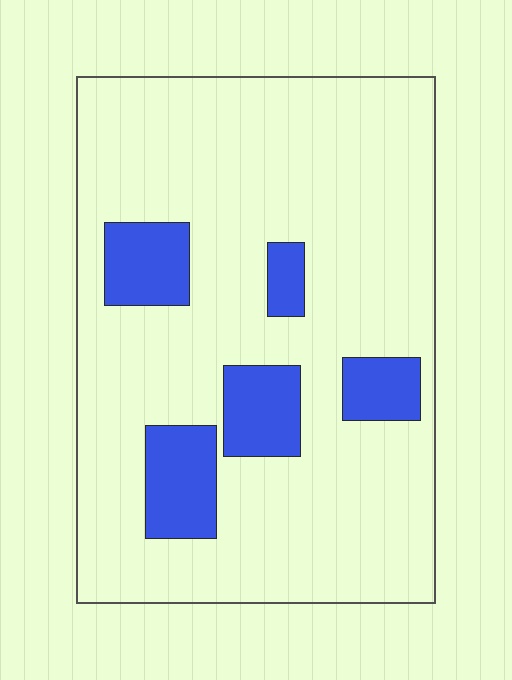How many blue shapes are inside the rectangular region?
5.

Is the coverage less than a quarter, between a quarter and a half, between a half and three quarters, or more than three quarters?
Less than a quarter.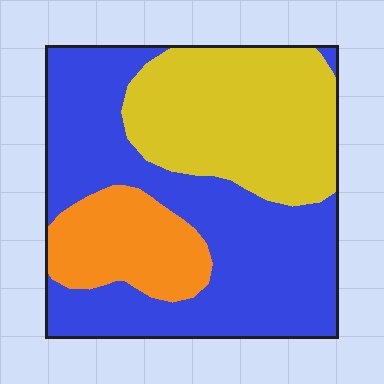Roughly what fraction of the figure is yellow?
Yellow takes up between a quarter and a half of the figure.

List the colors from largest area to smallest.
From largest to smallest: blue, yellow, orange.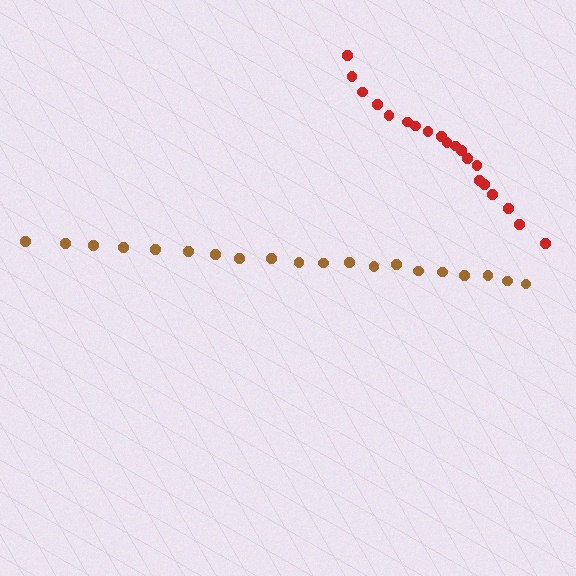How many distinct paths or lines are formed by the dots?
There are 2 distinct paths.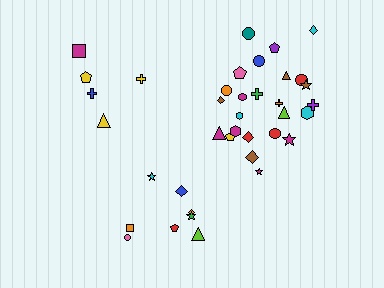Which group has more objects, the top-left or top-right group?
The top-right group.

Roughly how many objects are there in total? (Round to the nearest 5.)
Roughly 40 objects in total.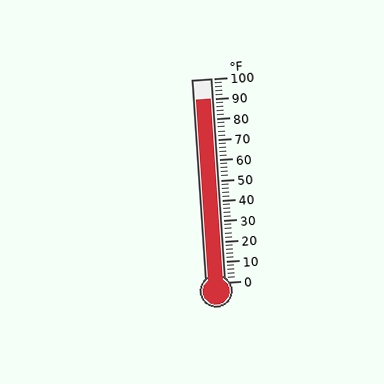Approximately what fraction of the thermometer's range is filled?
The thermometer is filled to approximately 90% of its range.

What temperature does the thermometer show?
The thermometer shows approximately 90°F.